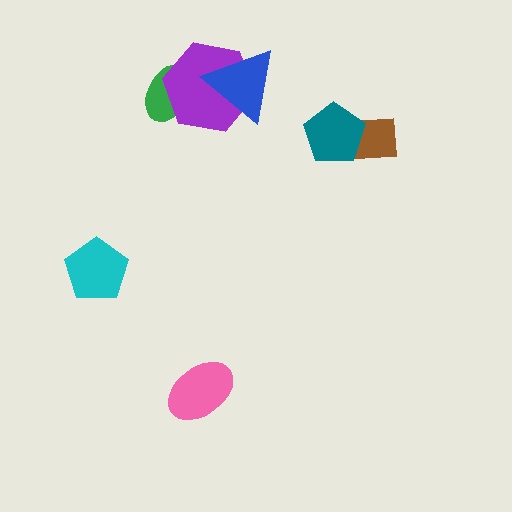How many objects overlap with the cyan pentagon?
0 objects overlap with the cyan pentagon.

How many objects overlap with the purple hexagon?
2 objects overlap with the purple hexagon.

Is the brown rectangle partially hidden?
Yes, it is partially covered by another shape.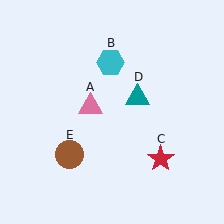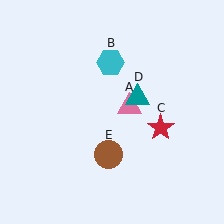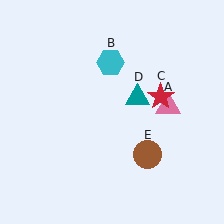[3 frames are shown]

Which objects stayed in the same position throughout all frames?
Cyan hexagon (object B) and teal triangle (object D) remained stationary.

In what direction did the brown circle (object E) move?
The brown circle (object E) moved right.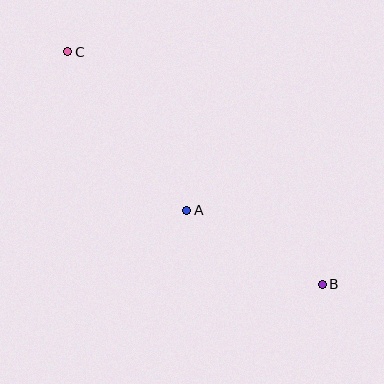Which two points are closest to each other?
Points A and B are closest to each other.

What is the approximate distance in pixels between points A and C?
The distance between A and C is approximately 198 pixels.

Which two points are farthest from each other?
Points B and C are farthest from each other.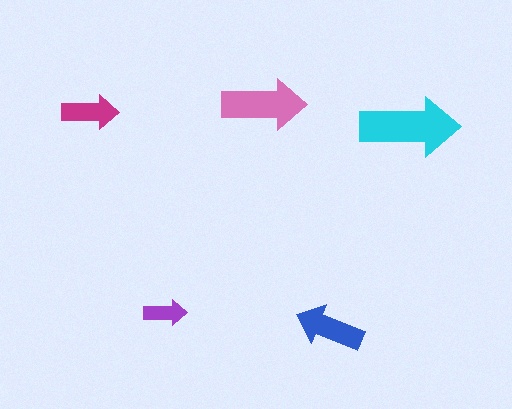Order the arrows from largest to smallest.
the cyan one, the pink one, the blue one, the magenta one, the purple one.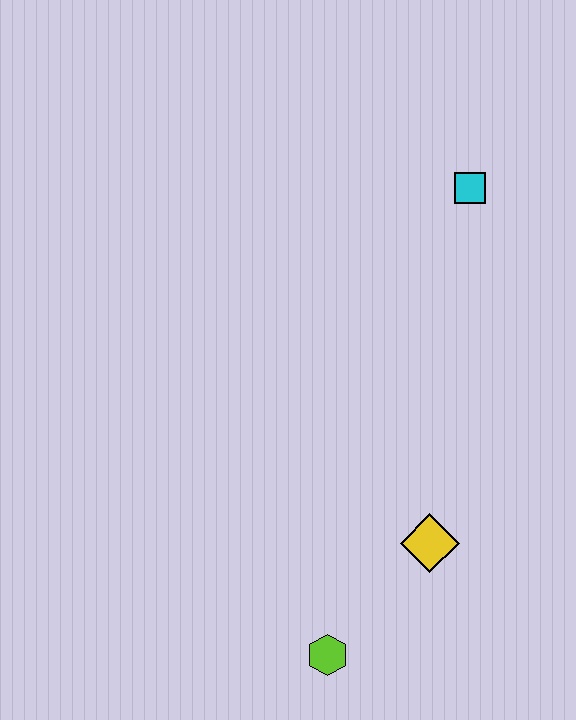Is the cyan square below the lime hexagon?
No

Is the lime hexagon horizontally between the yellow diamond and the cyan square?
No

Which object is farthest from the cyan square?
The lime hexagon is farthest from the cyan square.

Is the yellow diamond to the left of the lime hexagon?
No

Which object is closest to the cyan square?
The yellow diamond is closest to the cyan square.